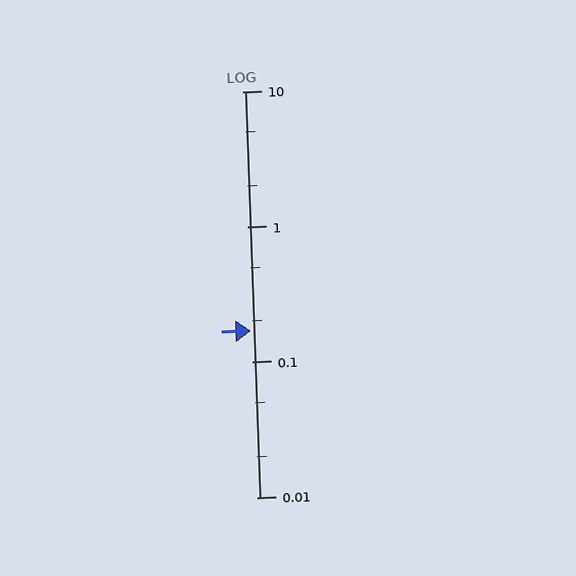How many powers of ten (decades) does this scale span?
The scale spans 3 decades, from 0.01 to 10.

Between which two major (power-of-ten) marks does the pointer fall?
The pointer is between 0.1 and 1.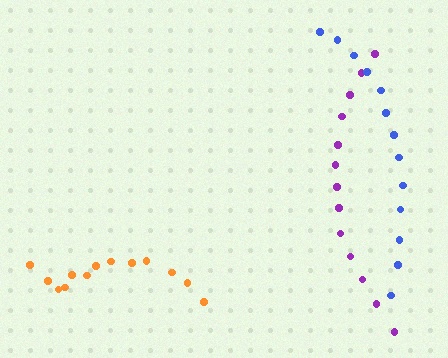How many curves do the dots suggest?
There are 3 distinct paths.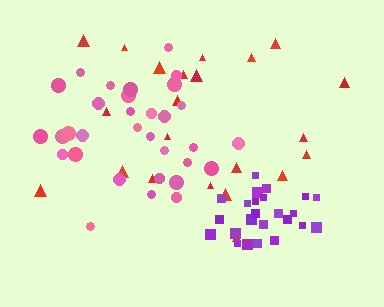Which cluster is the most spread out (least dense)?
Red.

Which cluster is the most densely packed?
Purple.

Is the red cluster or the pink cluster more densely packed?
Pink.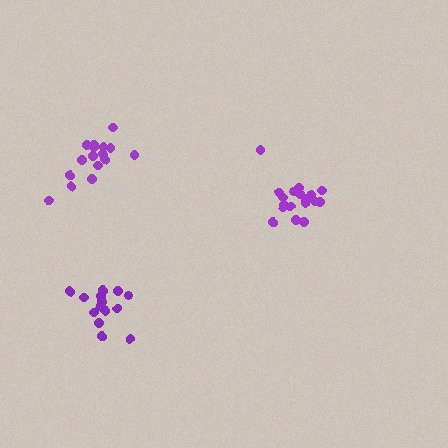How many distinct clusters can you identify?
There are 3 distinct clusters.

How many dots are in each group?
Group 1: 16 dots, Group 2: 14 dots, Group 3: 18 dots (48 total).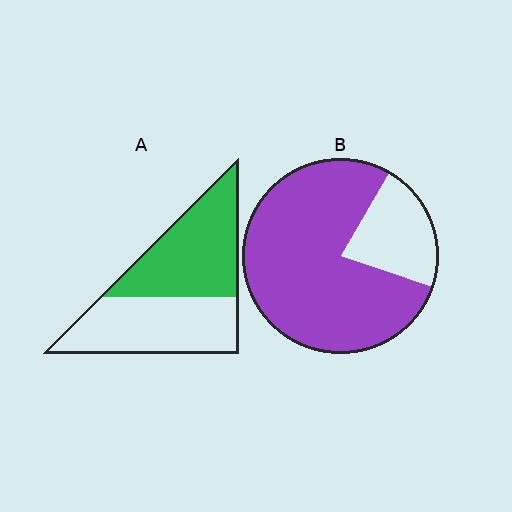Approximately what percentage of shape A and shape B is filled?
A is approximately 50% and B is approximately 80%.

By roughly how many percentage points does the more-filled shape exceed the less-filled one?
By roughly 30 percentage points (B over A).